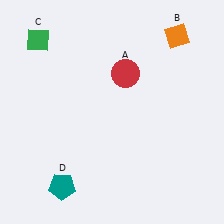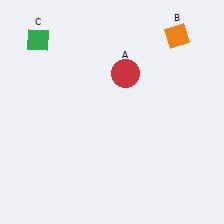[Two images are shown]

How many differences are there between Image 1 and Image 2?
There is 1 difference between the two images.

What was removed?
The teal pentagon (D) was removed in Image 2.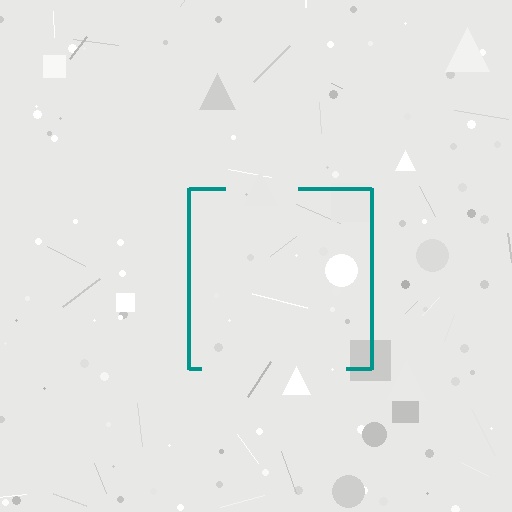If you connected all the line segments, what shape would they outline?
They would outline a square.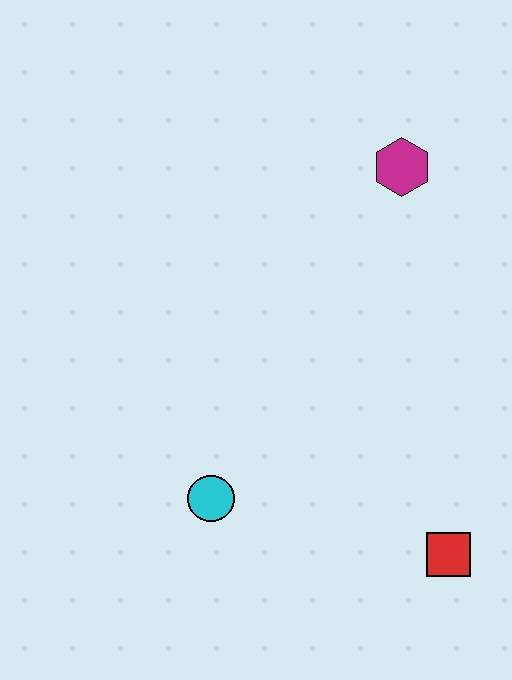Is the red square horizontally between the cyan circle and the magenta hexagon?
No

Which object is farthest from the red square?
The magenta hexagon is farthest from the red square.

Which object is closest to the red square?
The cyan circle is closest to the red square.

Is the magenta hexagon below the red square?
No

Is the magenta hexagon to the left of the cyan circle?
No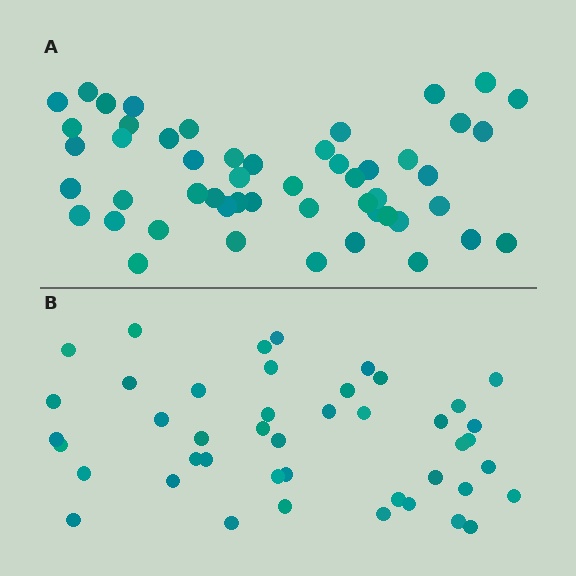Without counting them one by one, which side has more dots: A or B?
Region A (the top region) has more dots.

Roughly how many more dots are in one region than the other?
Region A has roughly 8 or so more dots than region B.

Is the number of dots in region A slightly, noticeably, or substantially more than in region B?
Region A has only slightly more — the two regions are fairly close. The ratio is roughly 1.2 to 1.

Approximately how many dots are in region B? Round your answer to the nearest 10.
About 40 dots. (The exact count is 44, which rounds to 40.)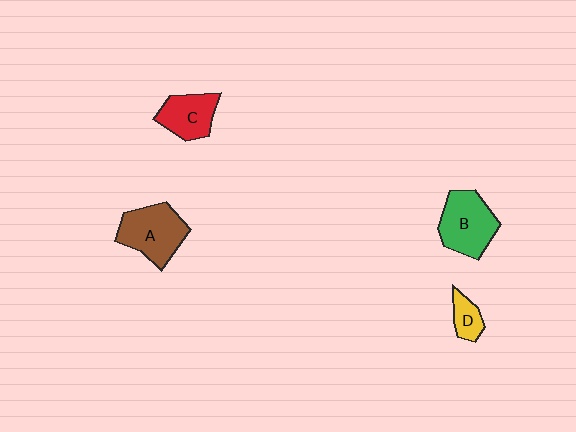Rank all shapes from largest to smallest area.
From largest to smallest: A (brown), B (green), C (red), D (yellow).